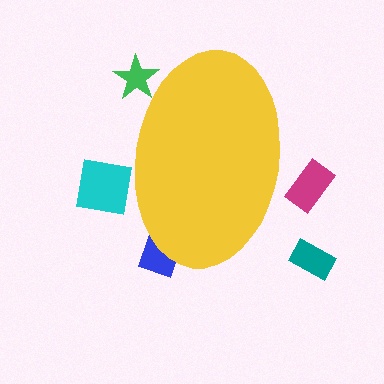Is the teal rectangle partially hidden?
No, the teal rectangle is fully visible.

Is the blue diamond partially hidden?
Yes, the blue diamond is partially hidden behind the yellow ellipse.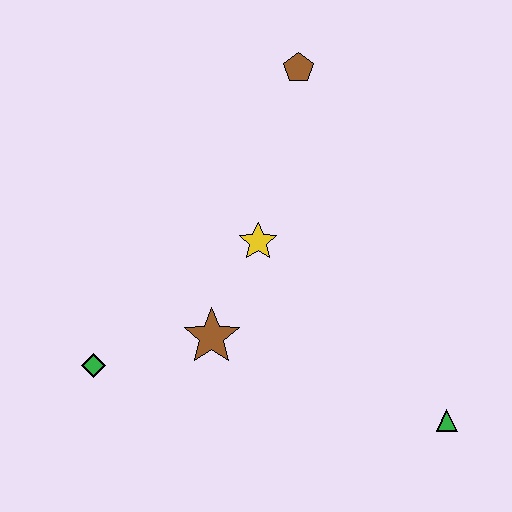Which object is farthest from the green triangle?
The brown pentagon is farthest from the green triangle.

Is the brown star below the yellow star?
Yes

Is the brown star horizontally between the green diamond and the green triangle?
Yes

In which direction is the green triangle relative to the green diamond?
The green triangle is to the right of the green diamond.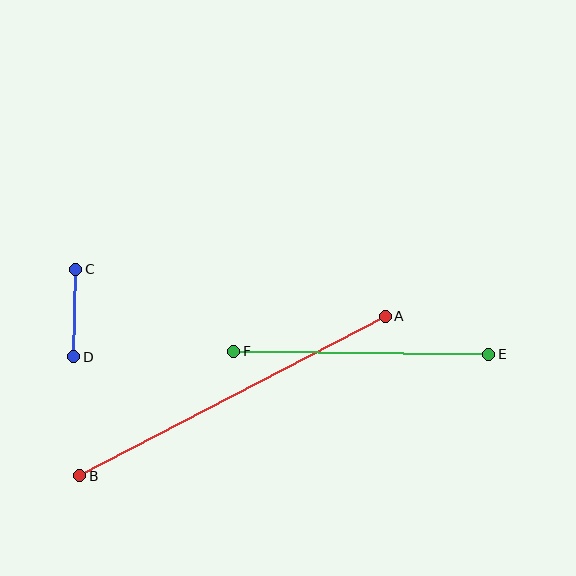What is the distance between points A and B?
The distance is approximately 345 pixels.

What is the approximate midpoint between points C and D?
The midpoint is at approximately (75, 313) pixels.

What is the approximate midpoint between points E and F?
The midpoint is at approximately (361, 353) pixels.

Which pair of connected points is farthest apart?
Points A and B are farthest apart.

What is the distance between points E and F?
The distance is approximately 255 pixels.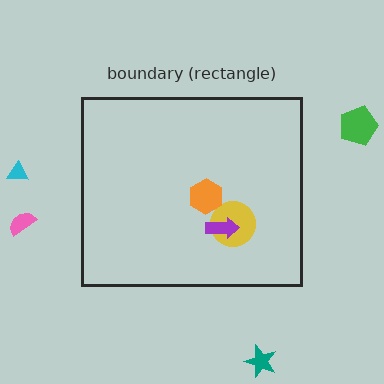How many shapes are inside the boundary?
3 inside, 4 outside.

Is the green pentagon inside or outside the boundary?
Outside.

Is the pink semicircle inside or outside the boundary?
Outside.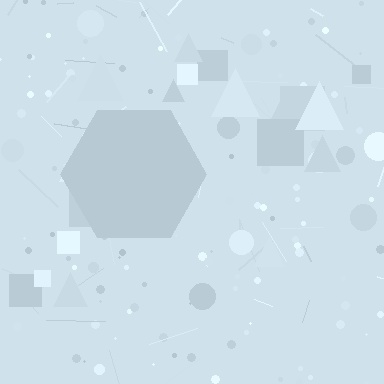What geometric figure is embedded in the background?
A hexagon is embedded in the background.